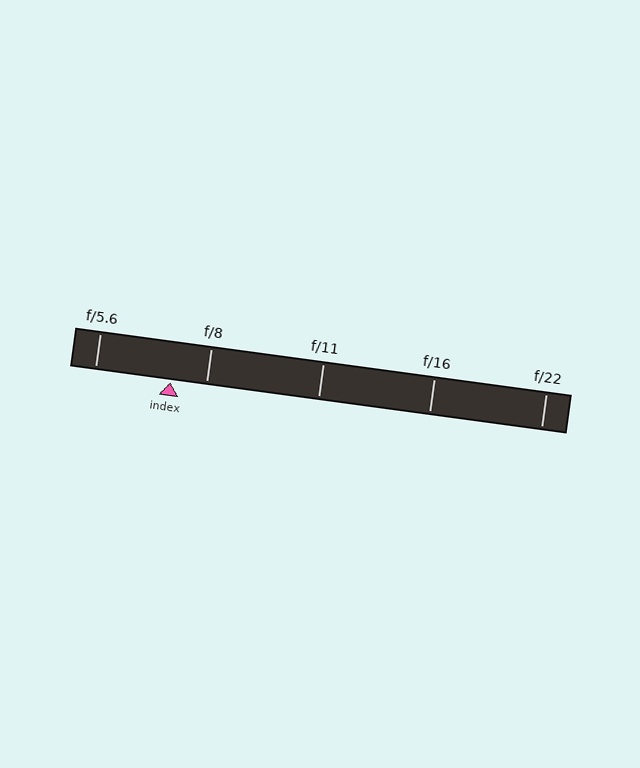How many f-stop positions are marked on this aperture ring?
There are 5 f-stop positions marked.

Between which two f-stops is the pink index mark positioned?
The index mark is between f/5.6 and f/8.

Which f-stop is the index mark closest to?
The index mark is closest to f/8.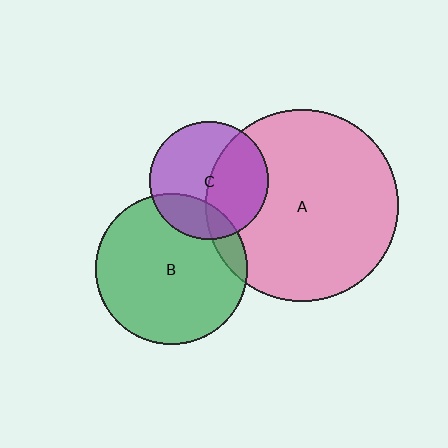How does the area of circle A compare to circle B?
Approximately 1.6 times.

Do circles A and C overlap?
Yes.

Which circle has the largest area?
Circle A (pink).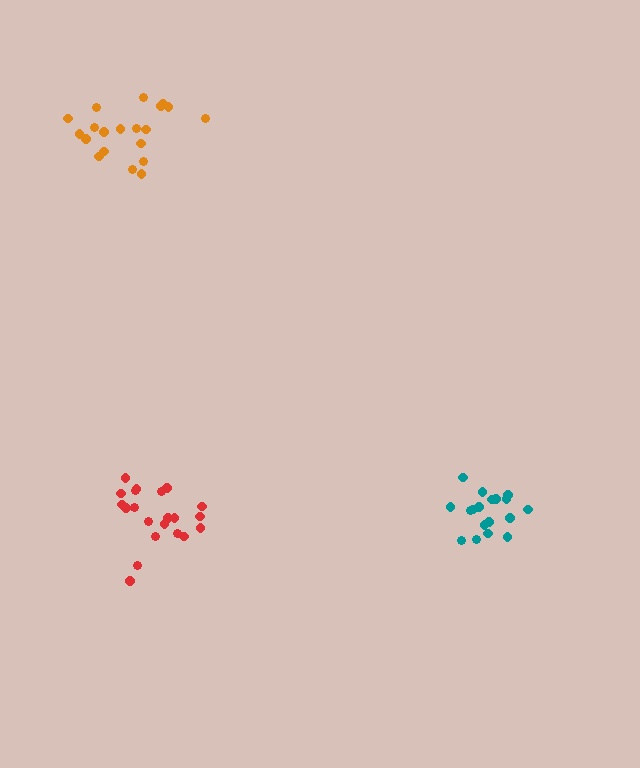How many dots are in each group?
Group 1: 18 dots, Group 2: 20 dots, Group 3: 21 dots (59 total).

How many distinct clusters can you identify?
There are 3 distinct clusters.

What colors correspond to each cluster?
The clusters are colored: teal, orange, red.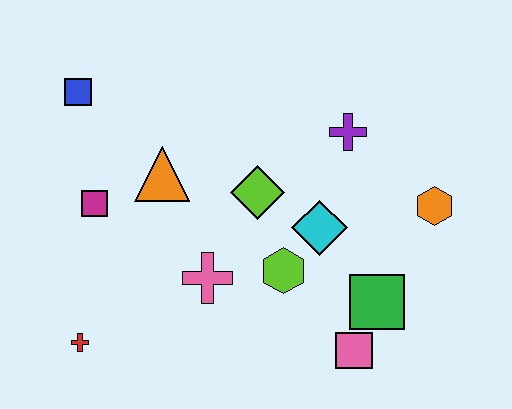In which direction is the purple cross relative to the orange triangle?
The purple cross is to the right of the orange triangle.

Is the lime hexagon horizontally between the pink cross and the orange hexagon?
Yes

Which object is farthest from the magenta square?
The orange hexagon is farthest from the magenta square.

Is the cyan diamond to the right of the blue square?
Yes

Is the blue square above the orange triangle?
Yes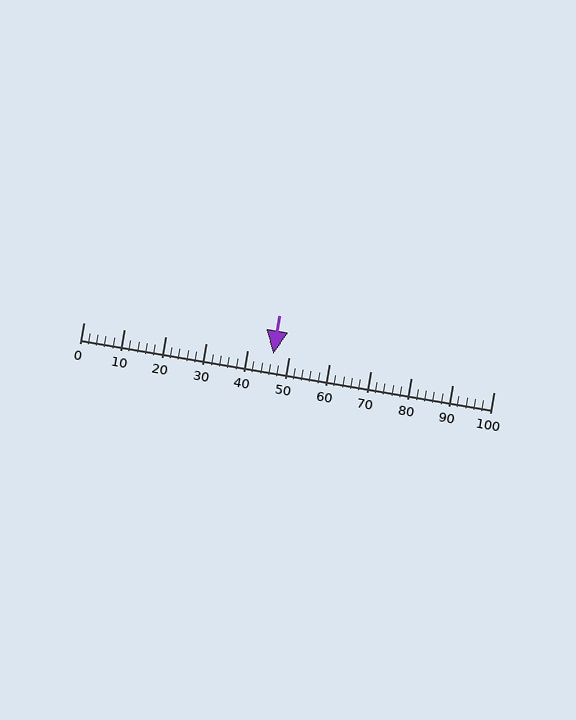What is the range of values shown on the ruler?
The ruler shows values from 0 to 100.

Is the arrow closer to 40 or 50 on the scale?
The arrow is closer to 50.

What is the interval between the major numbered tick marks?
The major tick marks are spaced 10 units apart.